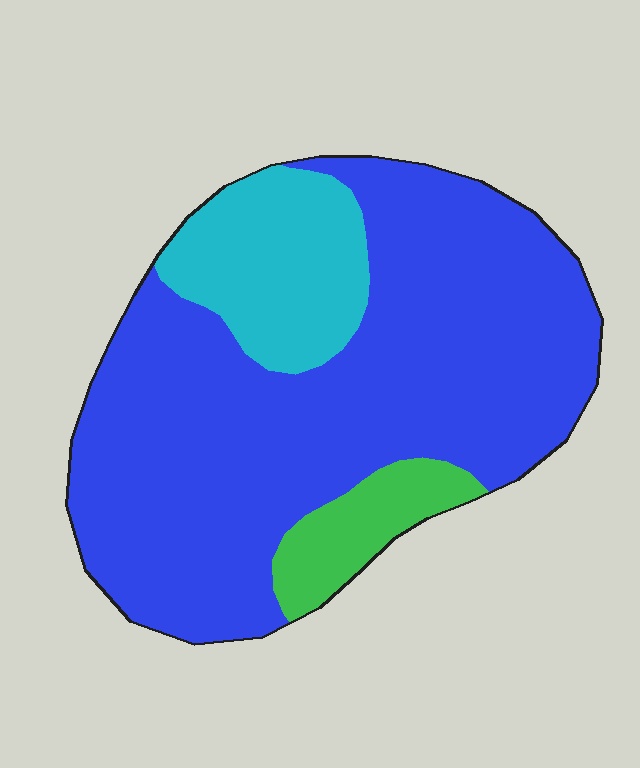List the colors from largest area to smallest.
From largest to smallest: blue, cyan, green.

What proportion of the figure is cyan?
Cyan takes up about one sixth (1/6) of the figure.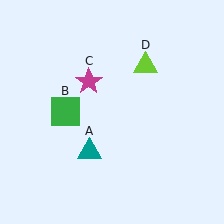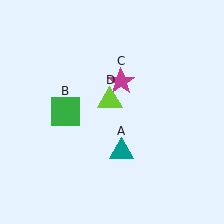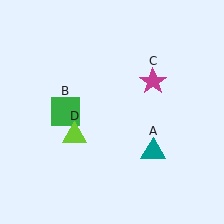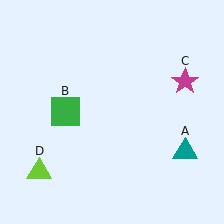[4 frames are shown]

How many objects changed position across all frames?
3 objects changed position: teal triangle (object A), magenta star (object C), lime triangle (object D).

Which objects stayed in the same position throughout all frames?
Green square (object B) remained stationary.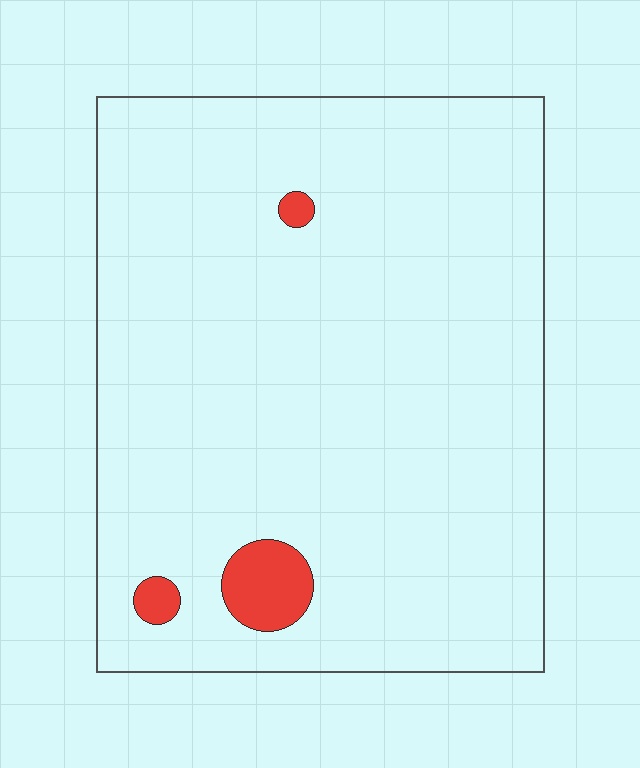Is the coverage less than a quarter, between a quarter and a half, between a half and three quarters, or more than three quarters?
Less than a quarter.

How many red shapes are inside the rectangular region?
3.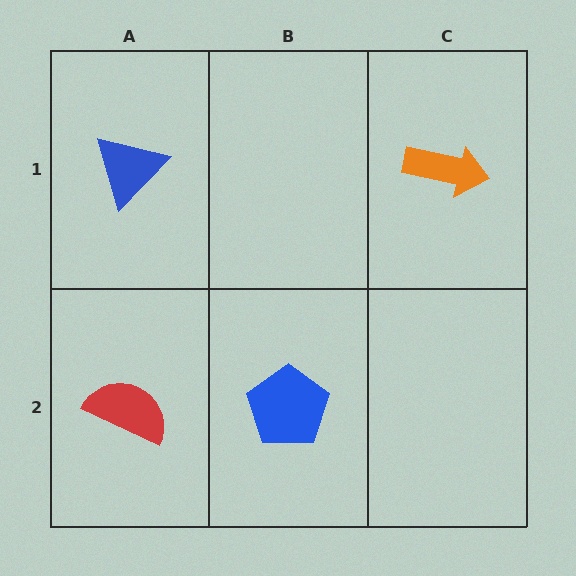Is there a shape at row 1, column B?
No, that cell is empty.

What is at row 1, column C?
An orange arrow.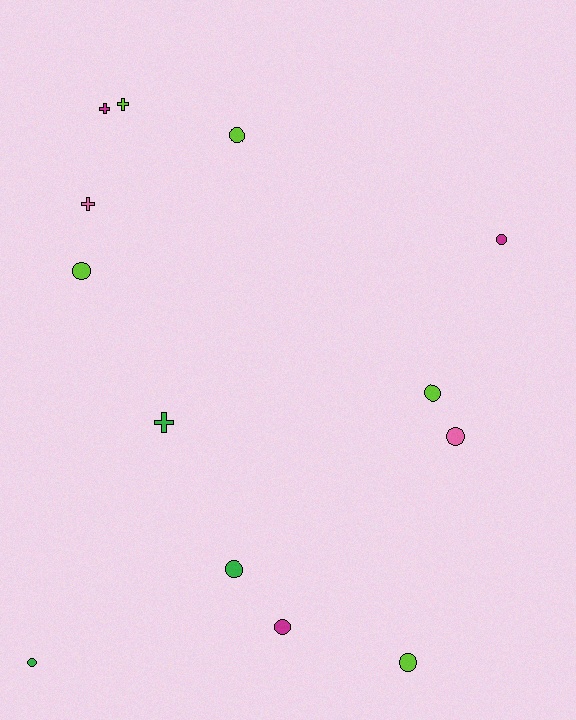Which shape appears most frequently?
Circle, with 9 objects.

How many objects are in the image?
There are 13 objects.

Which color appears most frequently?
Lime, with 5 objects.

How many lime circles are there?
There are 4 lime circles.